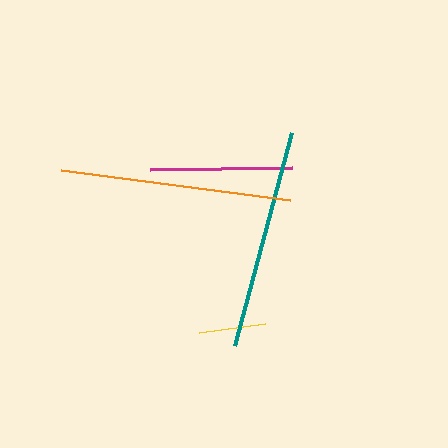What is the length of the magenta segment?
The magenta segment is approximately 142 pixels long.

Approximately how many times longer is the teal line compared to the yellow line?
The teal line is approximately 3.3 times the length of the yellow line.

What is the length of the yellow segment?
The yellow segment is approximately 67 pixels long.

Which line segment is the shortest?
The yellow line is the shortest at approximately 67 pixels.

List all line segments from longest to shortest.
From longest to shortest: orange, teal, magenta, yellow.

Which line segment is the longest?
The orange line is the longest at approximately 231 pixels.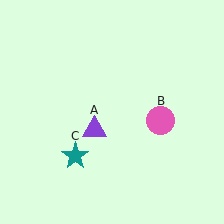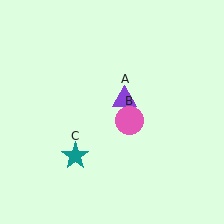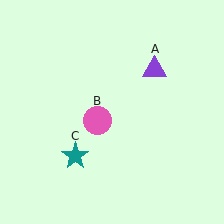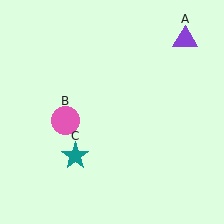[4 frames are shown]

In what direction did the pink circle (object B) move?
The pink circle (object B) moved left.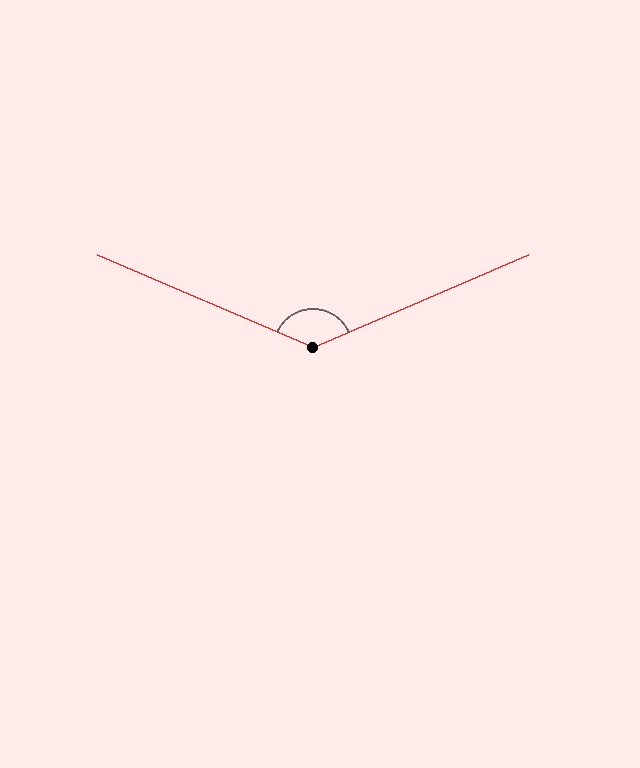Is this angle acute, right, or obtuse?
It is obtuse.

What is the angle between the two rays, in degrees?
Approximately 133 degrees.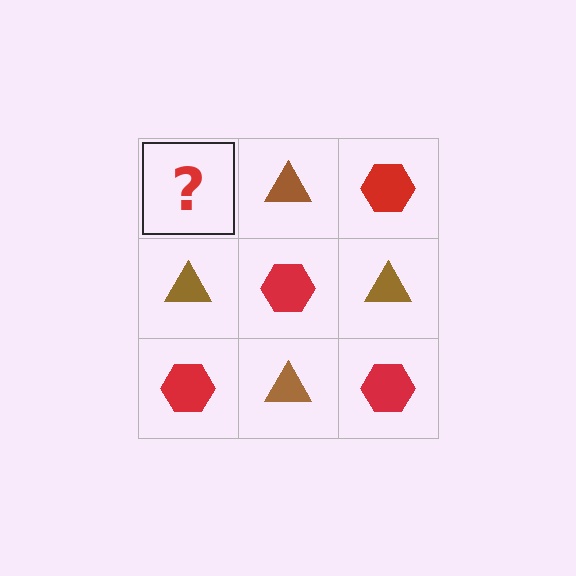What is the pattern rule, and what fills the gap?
The rule is that it alternates red hexagon and brown triangle in a checkerboard pattern. The gap should be filled with a red hexagon.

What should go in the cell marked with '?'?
The missing cell should contain a red hexagon.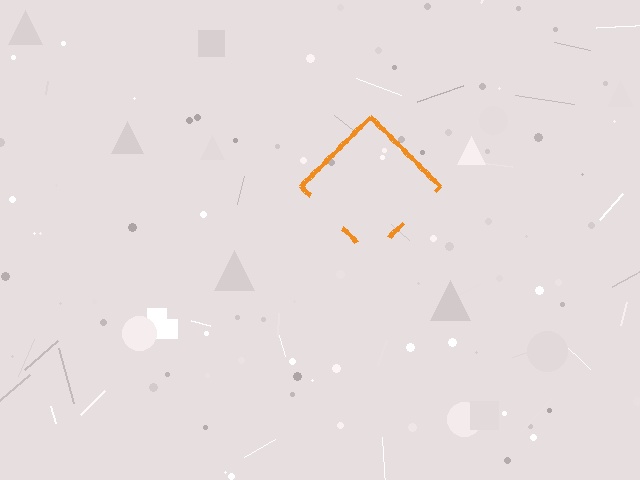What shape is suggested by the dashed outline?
The dashed outline suggests a diamond.